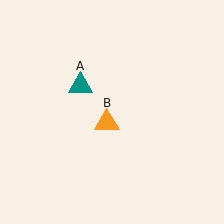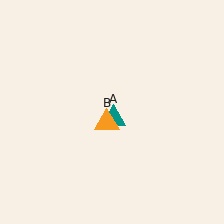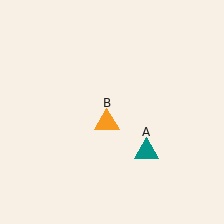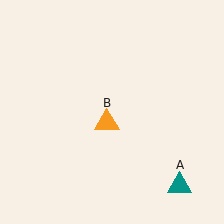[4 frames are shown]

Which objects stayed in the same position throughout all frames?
Orange triangle (object B) remained stationary.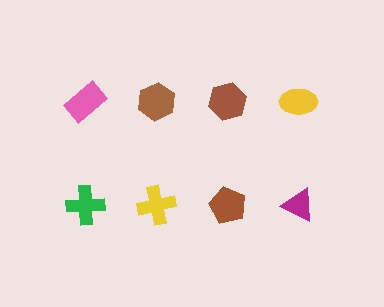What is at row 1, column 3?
A brown hexagon.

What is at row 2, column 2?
A yellow cross.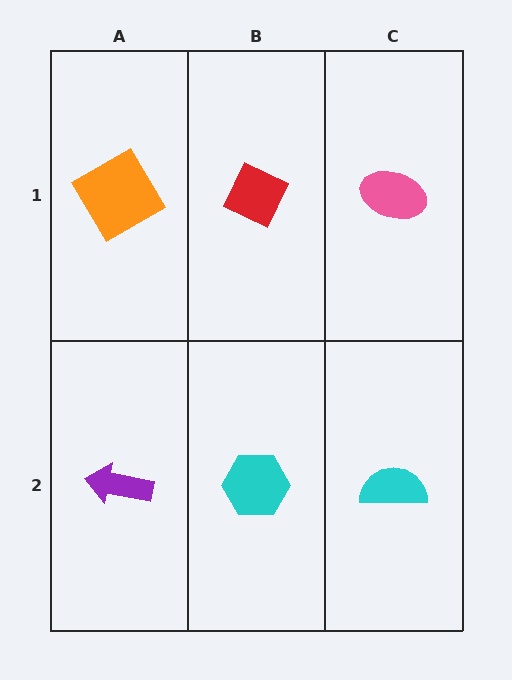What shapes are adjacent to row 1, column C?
A cyan semicircle (row 2, column C), a red diamond (row 1, column B).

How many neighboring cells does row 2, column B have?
3.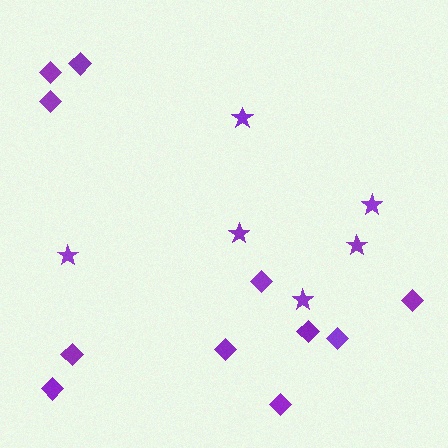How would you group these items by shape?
There are 2 groups: one group of diamonds (11) and one group of stars (6).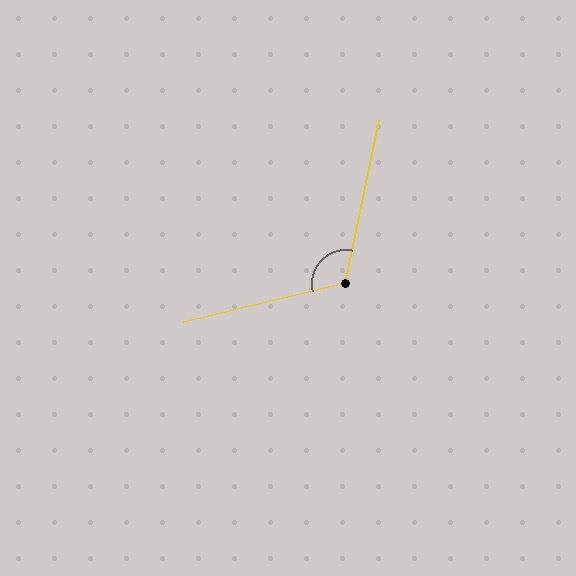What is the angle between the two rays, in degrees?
Approximately 115 degrees.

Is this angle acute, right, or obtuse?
It is obtuse.